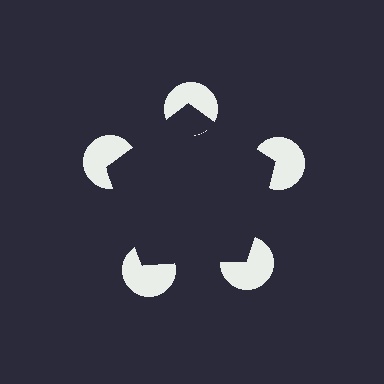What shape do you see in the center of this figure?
An illusory pentagon — its edges are inferred from the aligned wedge cuts in the pac-man discs, not physically drawn.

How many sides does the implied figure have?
5 sides.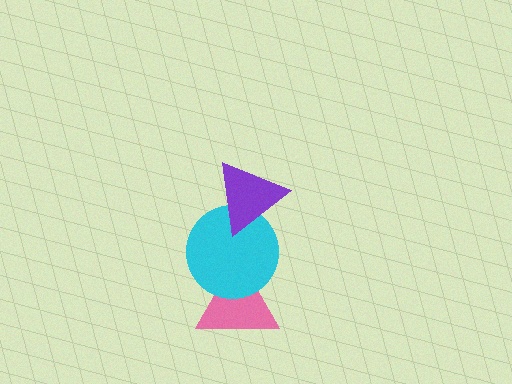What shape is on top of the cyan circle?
The purple triangle is on top of the cyan circle.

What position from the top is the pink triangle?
The pink triangle is 3rd from the top.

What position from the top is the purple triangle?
The purple triangle is 1st from the top.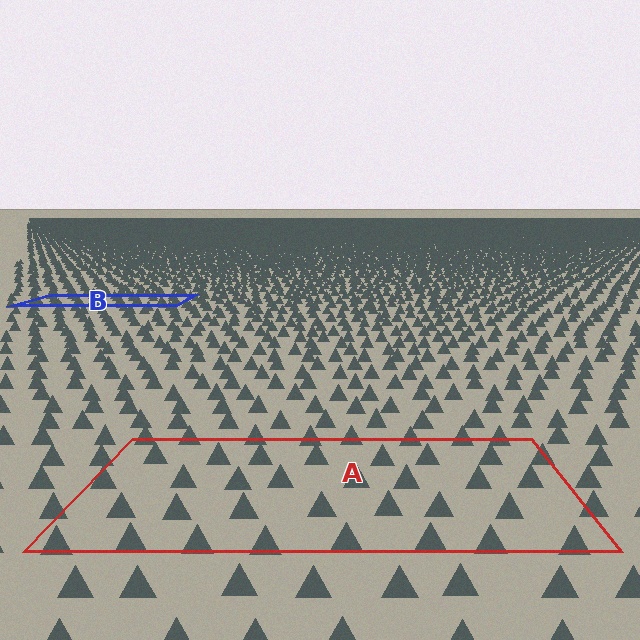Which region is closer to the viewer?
Region A is closer. The texture elements there are larger and more spread out.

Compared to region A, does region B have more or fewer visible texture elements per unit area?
Region B has more texture elements per unit area — they are packed more densely because it is farther away.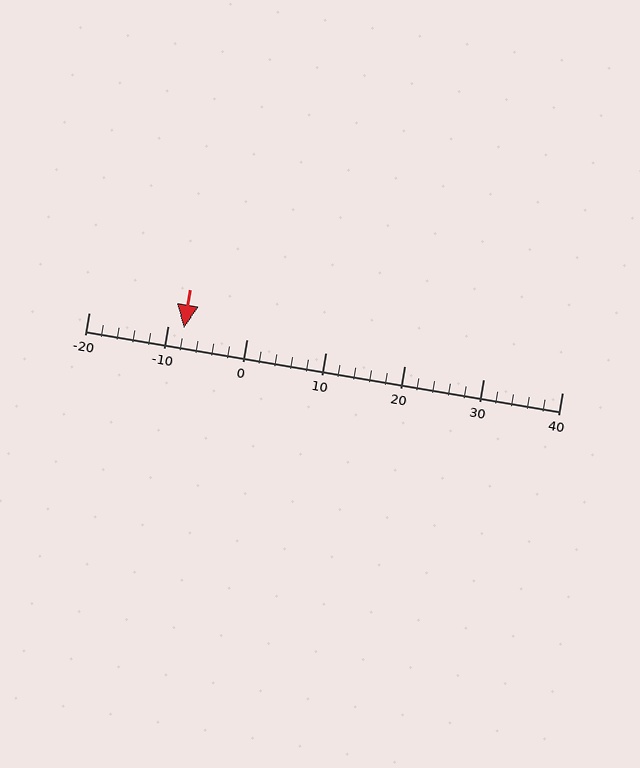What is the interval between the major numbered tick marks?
The major tick marks are spaced 10 units apart.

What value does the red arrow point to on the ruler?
The red arrow points to approximately -8.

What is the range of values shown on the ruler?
The ruler shows values from -20 to 40.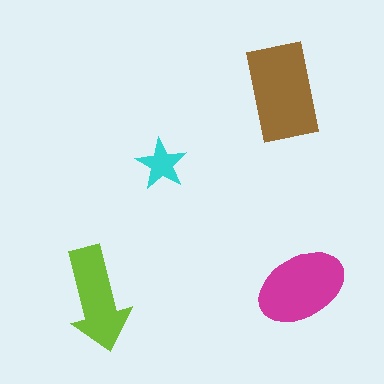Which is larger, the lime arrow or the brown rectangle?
The brown rectangle.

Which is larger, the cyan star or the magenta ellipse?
The magenta ellipse.